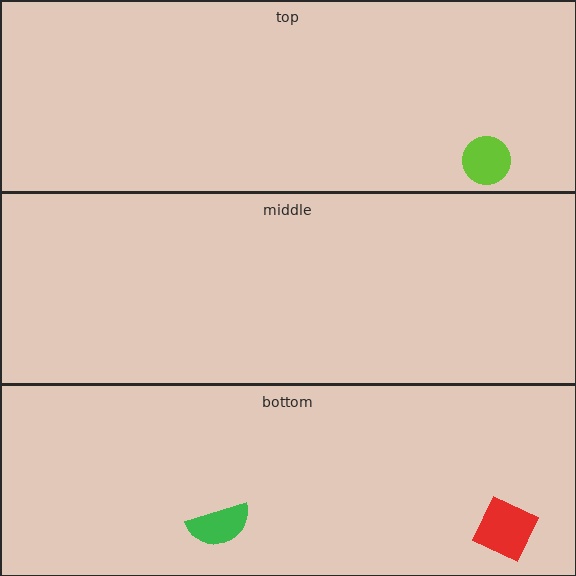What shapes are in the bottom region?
The red square, the green semicircle.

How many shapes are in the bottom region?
2.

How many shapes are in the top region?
1.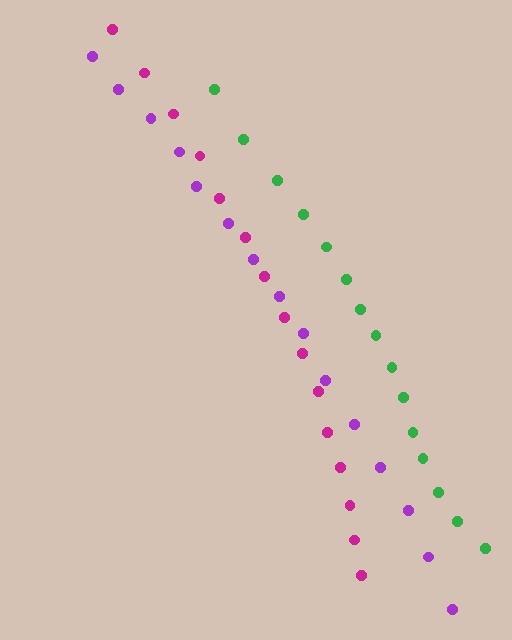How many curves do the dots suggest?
There are 3 distinct paths.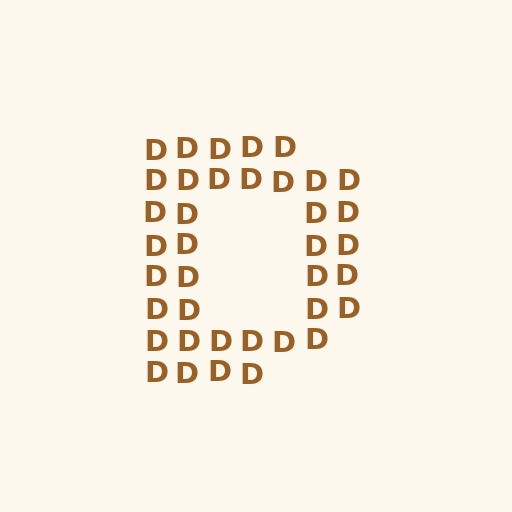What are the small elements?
The small elements are letter D's.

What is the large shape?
The large shape is the letter D.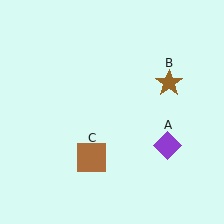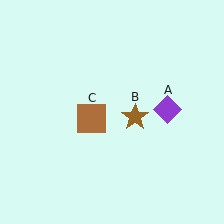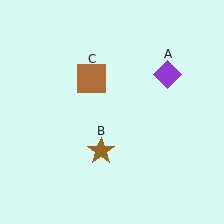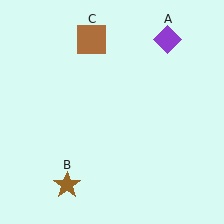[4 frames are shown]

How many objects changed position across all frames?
3 objects changed position: purple diamond (object A), brown star (object B), brown square (object C).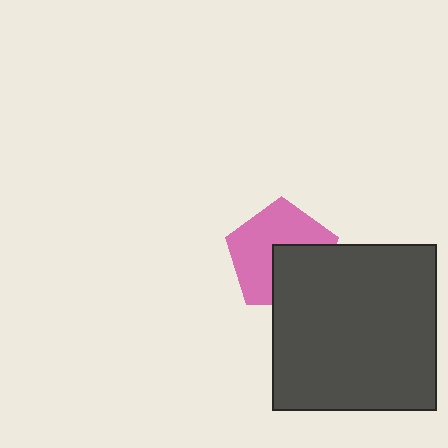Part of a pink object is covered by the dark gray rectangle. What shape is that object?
It is a pentagon.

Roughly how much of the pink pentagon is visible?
About half of it is visible (roughly 60%).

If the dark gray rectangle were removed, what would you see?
You would see the complete pink pentagon.